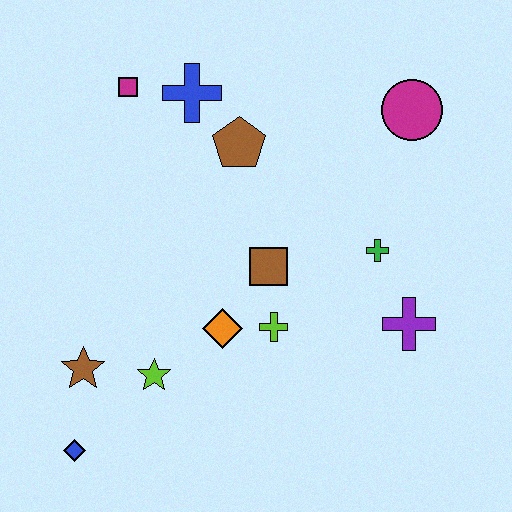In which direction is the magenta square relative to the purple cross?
The magenta square is to the left of the purple cross.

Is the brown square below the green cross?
Yes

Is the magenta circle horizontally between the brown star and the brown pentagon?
No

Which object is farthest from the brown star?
The magenta circle is farthest from the brown star.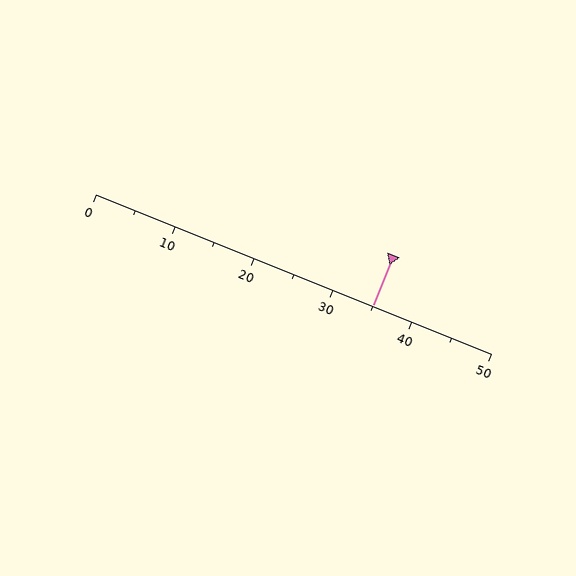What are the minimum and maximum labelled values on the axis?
The axis runs from 0 to 50.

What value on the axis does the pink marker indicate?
The marker indicates approximately 35.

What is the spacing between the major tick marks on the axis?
The major ticks are spaced 10 apart.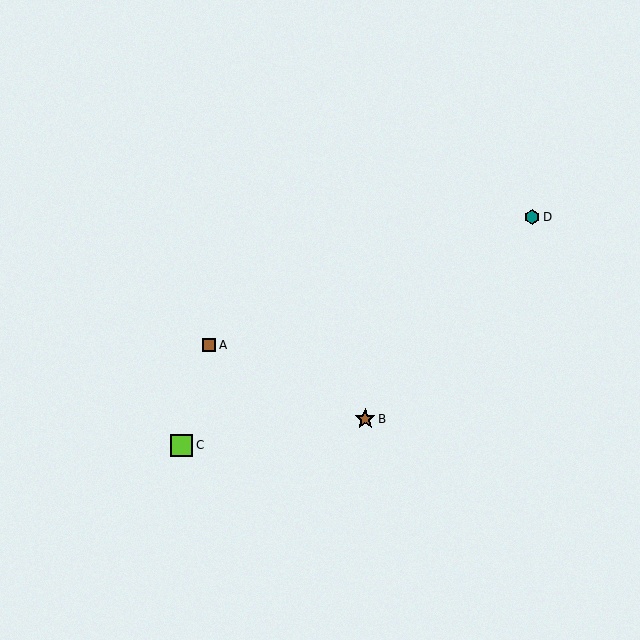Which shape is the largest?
The lime square (labeled C) is the largest.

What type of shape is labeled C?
Shape C is a lime square.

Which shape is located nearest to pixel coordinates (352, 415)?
The brown star (labeled B) at (365, 419) is nearest to that location.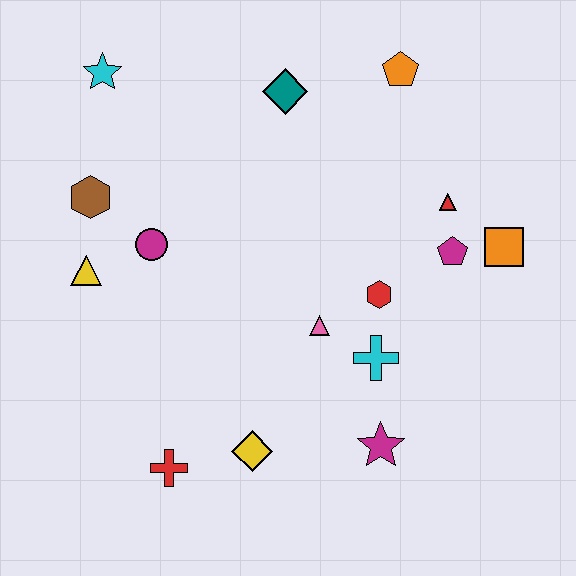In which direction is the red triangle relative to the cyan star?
The red triangle is to the right of the cyan star.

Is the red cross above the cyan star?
No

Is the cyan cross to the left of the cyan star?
No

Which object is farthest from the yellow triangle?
The orange square is farthest from the yellow triangle.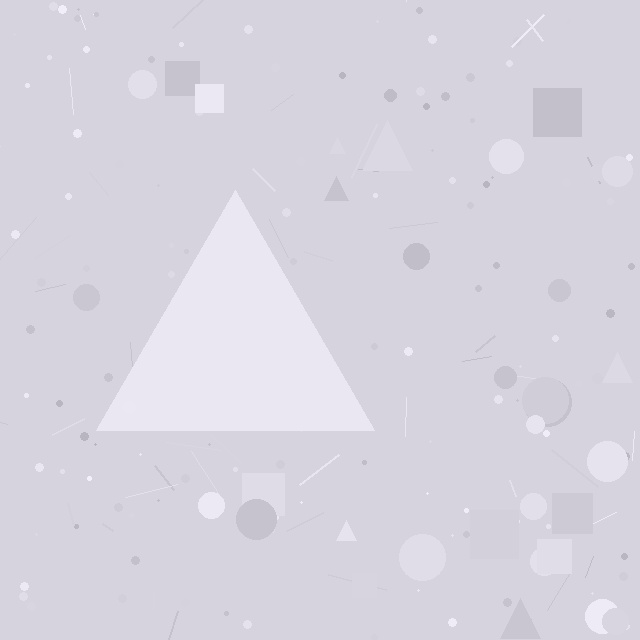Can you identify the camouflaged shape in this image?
The camouflaged shape is a triangle.